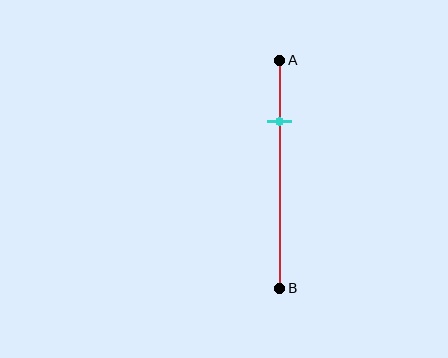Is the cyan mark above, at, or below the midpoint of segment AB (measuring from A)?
The cyan mark is above the midpoint of segment AB.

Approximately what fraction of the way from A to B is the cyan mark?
The cyan mark is approximately 25% of the way from A to B.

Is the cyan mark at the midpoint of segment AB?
No, the mark is at about 25% from A, not at the 50% midpoint.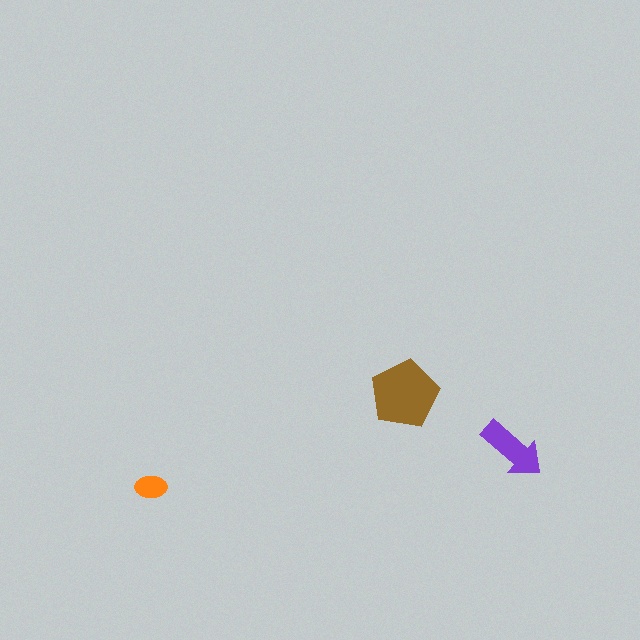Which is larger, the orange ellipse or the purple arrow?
The purple arrow.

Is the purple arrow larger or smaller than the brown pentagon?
Smaller.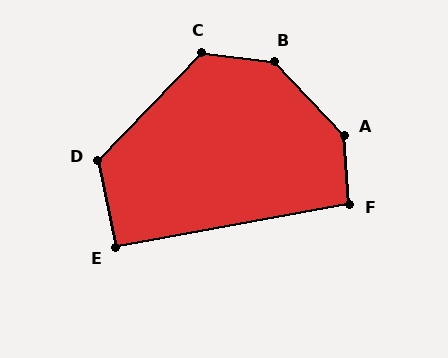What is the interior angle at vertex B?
Approximately 140 degrees (obtuse).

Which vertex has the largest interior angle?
A, at approximately 141 degrees.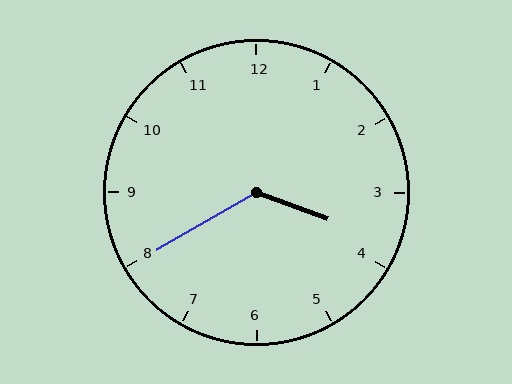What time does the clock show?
3:40.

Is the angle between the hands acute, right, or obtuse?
It is obtuse.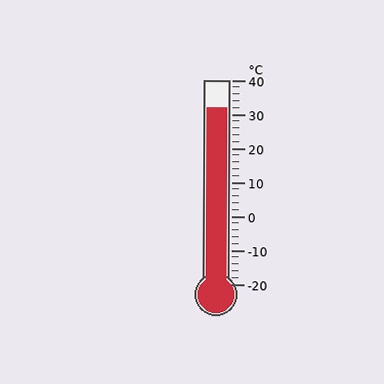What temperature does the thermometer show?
The thermometer shows approximately 32°C.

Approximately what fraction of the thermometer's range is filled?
The thermometer is filled to approximately 85% of its range.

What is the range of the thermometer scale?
The thermometer scale ranges from -20°C to 40°C.